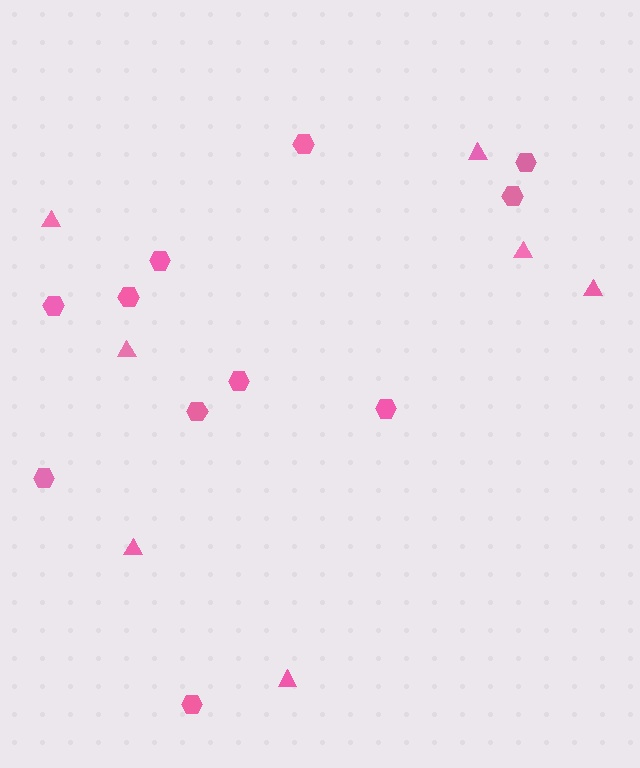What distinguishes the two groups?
There are 2 groups: one group of triangles (7) and one group of hexagons (11).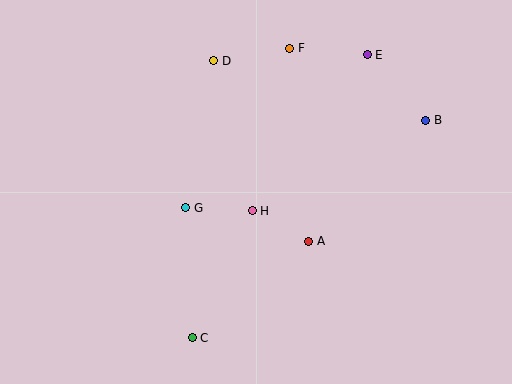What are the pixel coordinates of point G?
Point G is at (186, 208).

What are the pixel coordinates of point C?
Point C is at (192, 338).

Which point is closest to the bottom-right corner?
Point A is closest to the bottom-right corner.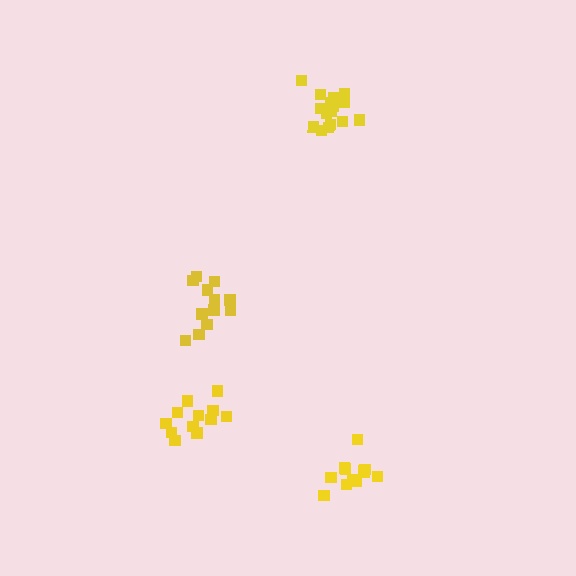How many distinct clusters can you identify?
There are 4 distinct clusters.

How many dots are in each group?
Group 1: 12 dots, Group 2: 17 dots, Group 3: 12 dots, Group 4: 13 dots (54 total).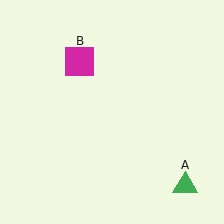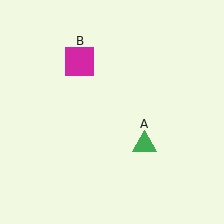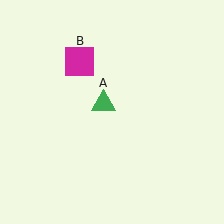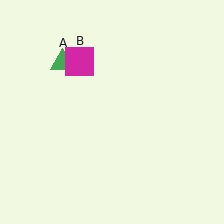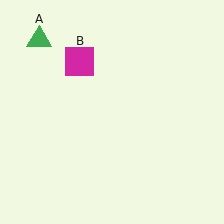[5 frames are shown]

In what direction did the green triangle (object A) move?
The green triangle (object A) moved up and to the left.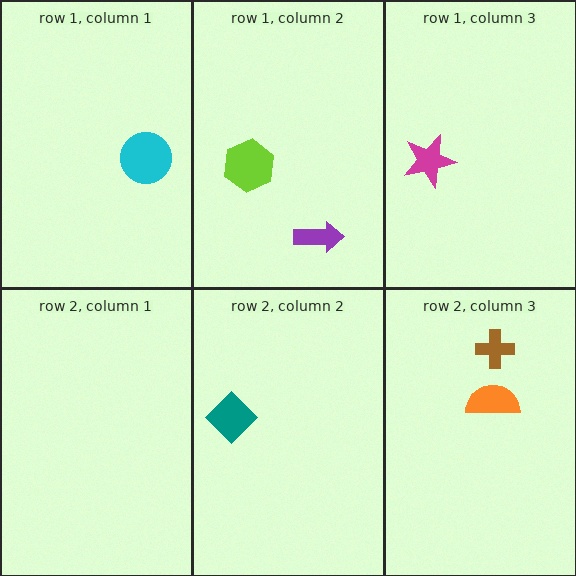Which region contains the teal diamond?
The row 2, column 2 region.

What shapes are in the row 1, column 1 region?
The cyan circle.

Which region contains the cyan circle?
The row 1, column 1 region.